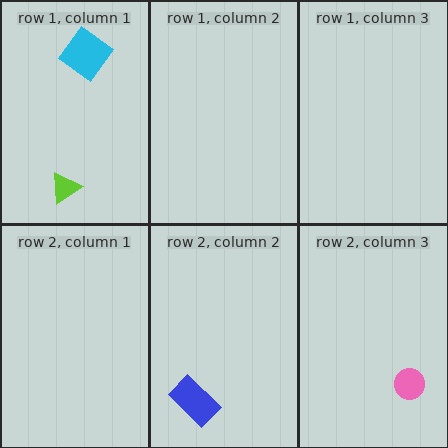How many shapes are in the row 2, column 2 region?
1.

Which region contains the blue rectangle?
The row 2, column 2 region.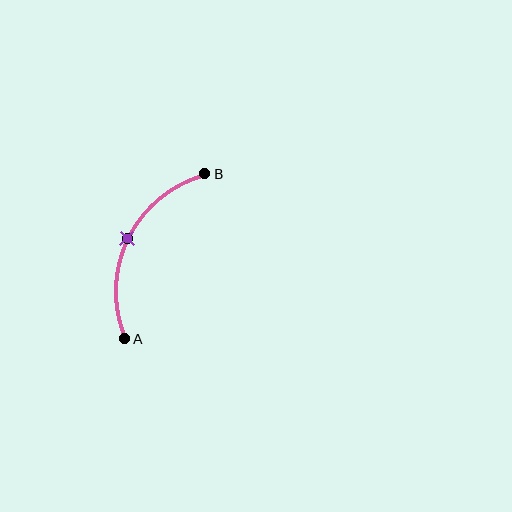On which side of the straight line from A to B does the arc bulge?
The arc bulges to the left of the straight line connecting A and B.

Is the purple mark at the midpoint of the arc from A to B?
Yes. The purple mark lies on the arc at equal arc-length from both A and B — it is the arc midpoint.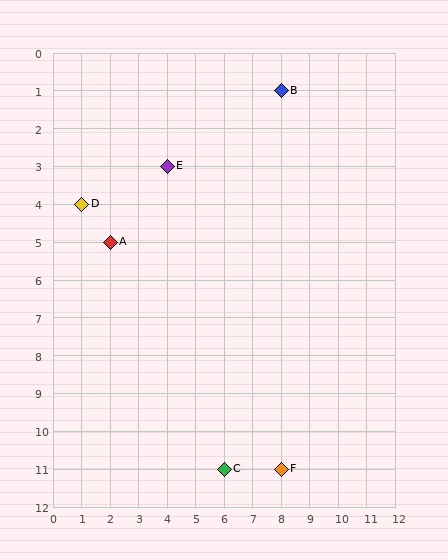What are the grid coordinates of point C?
Point C is at grid coordinates (6, 11).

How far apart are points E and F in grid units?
Points E and F are 4 columns and 8 rows apart (about 8.9 grid units diagonally).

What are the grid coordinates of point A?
Point A is at grid coordinates (2, 5).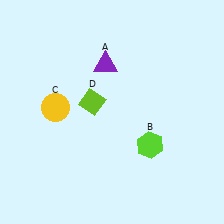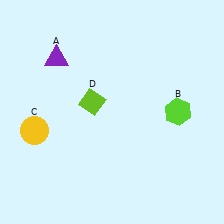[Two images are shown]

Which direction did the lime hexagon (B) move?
The lime hexagon (B) moved up.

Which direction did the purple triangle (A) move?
The purple triangle (A) moved left.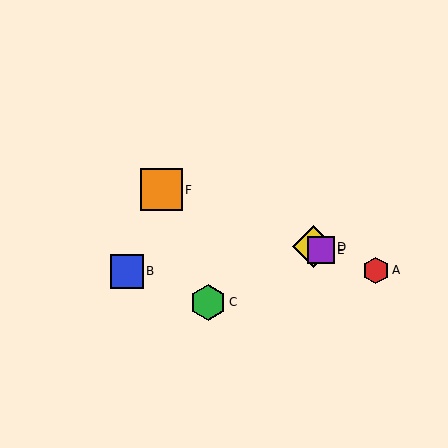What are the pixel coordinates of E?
Object E is at (321, 250).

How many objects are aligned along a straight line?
4 objects (A, D, E, F) are aligned along a straight line.